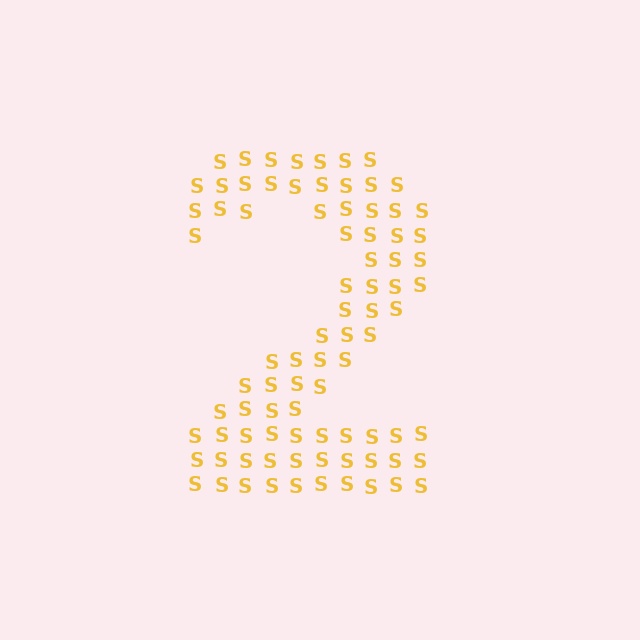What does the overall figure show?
The overall figure shows the digit 2.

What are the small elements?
The small elements are letter S's.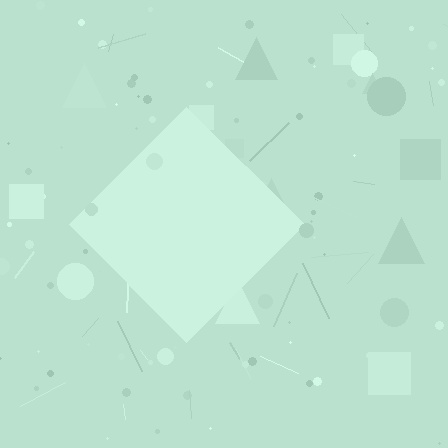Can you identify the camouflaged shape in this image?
The camouflaged shape is a diamond.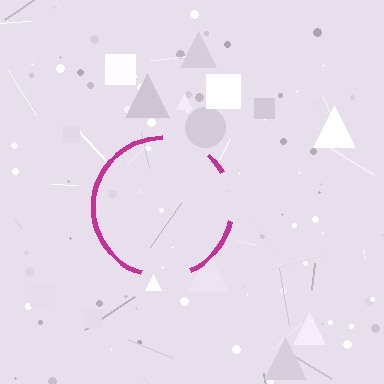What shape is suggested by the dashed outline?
The dashed outline suggests a circle.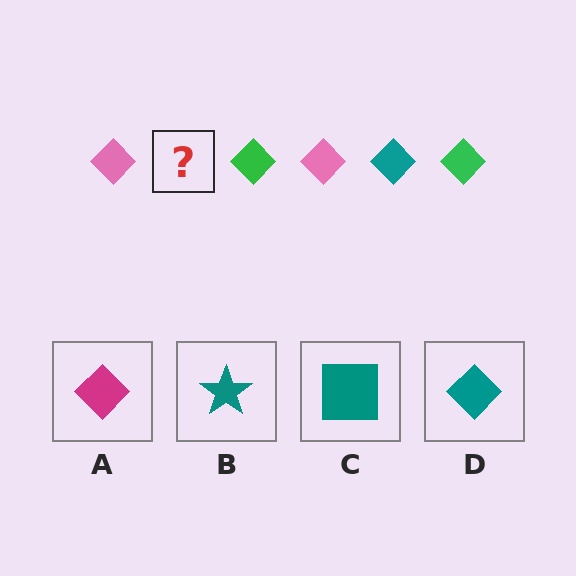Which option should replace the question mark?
Option D.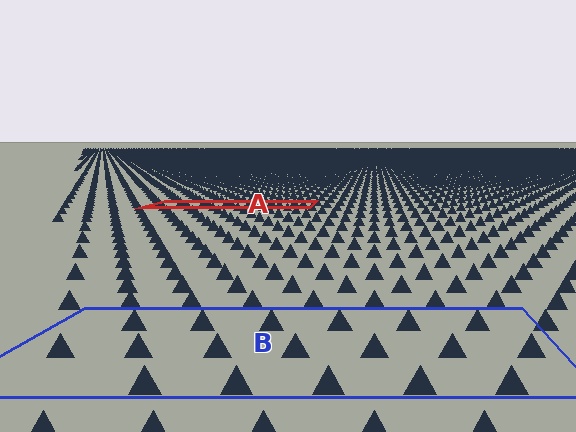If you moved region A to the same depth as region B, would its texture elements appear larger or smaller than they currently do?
They would appear larger. At a closer depth, the same texture elements are projected at a bigger on-screen size.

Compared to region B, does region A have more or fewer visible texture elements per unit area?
Region A has more texture elements per unit area — they are packed more densely because it is farther away.